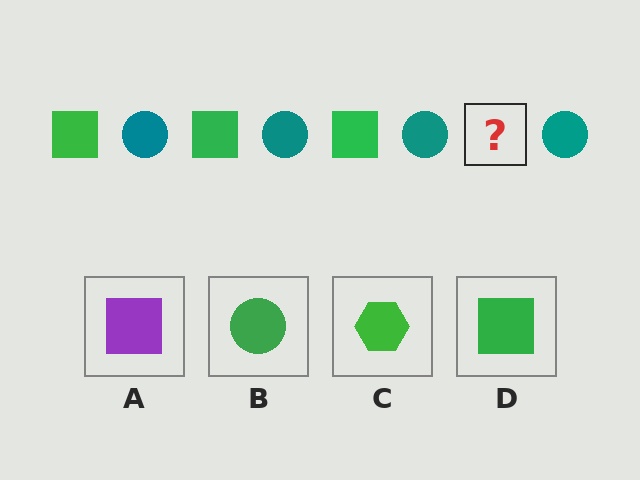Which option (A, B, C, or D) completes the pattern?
D.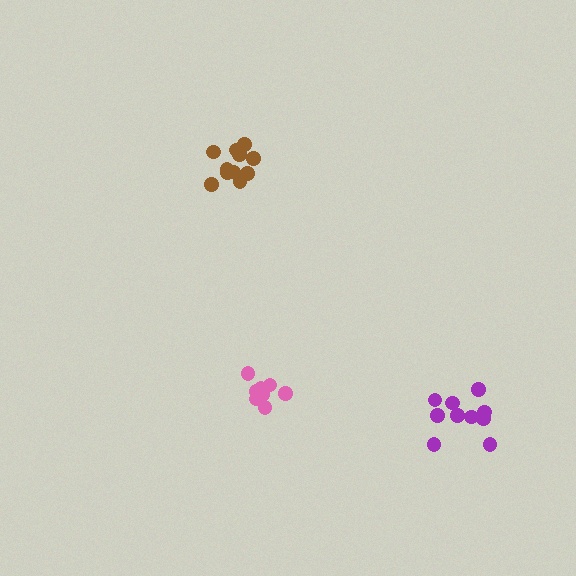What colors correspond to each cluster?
The clusters are colored: purple, brown, pink.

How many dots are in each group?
Group 1: 10 dots, Group 2: 11 dots, Group 3: 8 dots (29 total).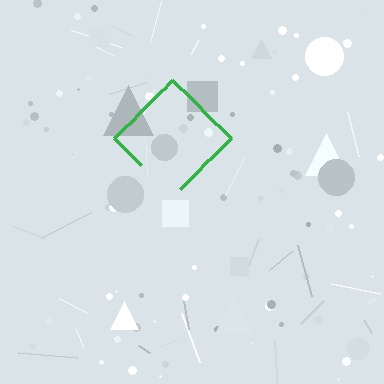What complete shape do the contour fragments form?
The contour fragments form a diamond.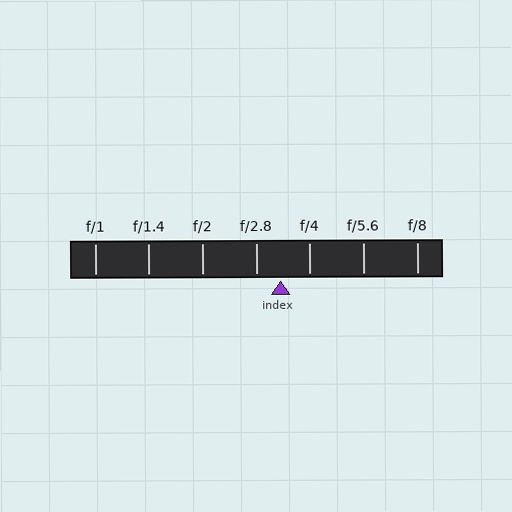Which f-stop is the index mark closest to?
The index mark is closest to f/2.8.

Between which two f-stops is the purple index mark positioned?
The index mark is between f/2.8 and f/4.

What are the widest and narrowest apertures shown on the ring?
The widest aperture shown is f/1 and the narrowest is f/8.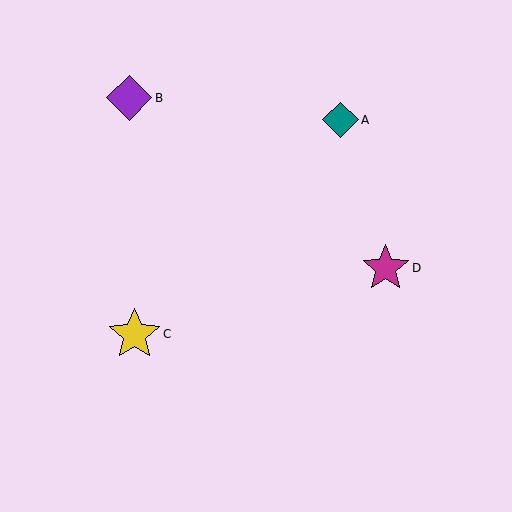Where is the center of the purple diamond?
The center of the purple diamond is at (129, 98).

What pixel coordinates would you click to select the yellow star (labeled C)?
Click at (134, 334) to select the yellow star C.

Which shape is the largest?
The yellow star (labeled C) is the largest.